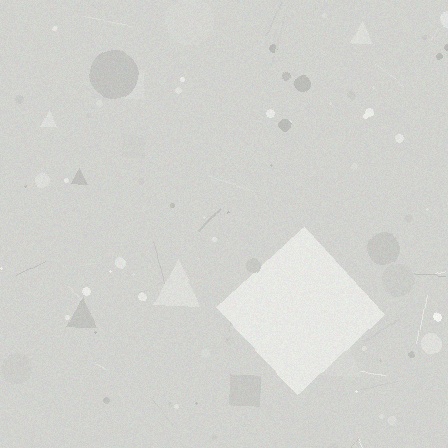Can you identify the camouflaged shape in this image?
The camouflaged shape is a diamond.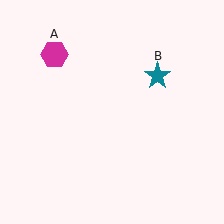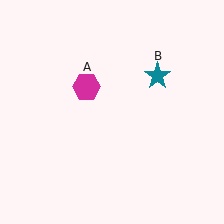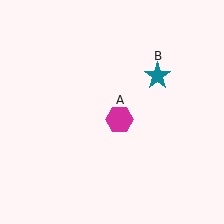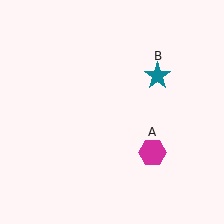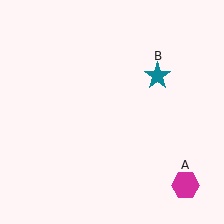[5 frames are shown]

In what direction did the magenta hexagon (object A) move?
The magenta hexagon (object A) moved down and to the right.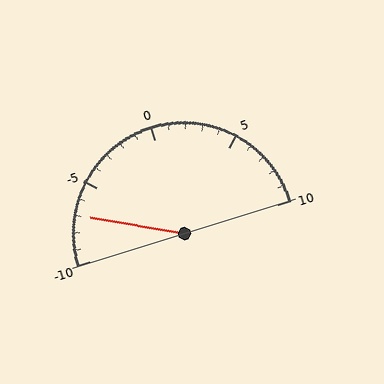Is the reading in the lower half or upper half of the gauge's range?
The reading is in the lower half of the range (-10 to 10).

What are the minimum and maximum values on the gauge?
The gauge ranges from -10 to 10.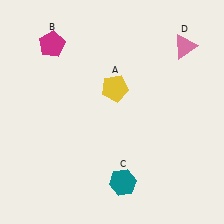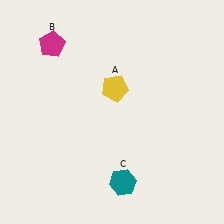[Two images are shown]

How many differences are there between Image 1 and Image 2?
There is 1 difference between the two images.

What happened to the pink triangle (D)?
The pink triangle (D) was removed in Image 2. It was in the top-right area of Image 1.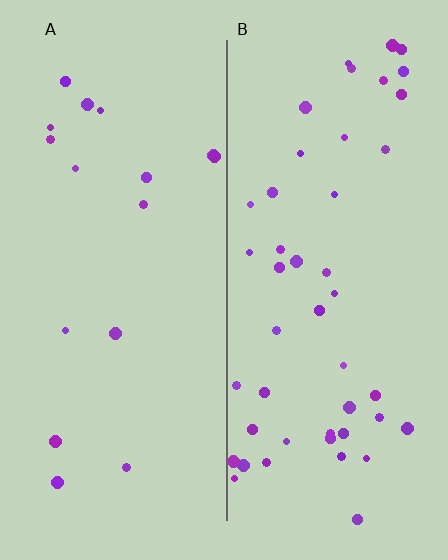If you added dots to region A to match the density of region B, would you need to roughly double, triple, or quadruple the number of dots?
Approximately triple.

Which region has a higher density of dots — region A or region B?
B (the right).